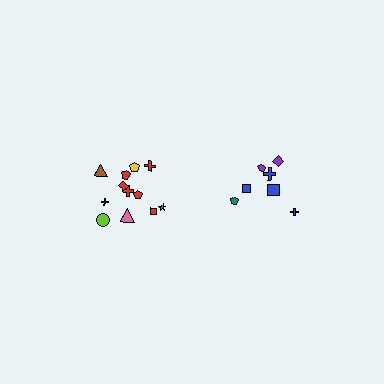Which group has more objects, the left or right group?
The left group.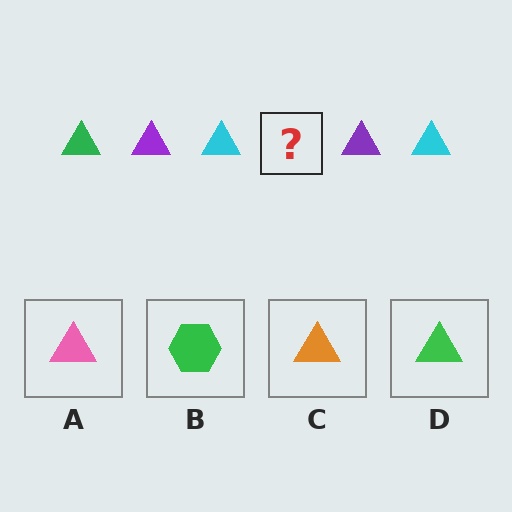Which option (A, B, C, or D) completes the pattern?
D.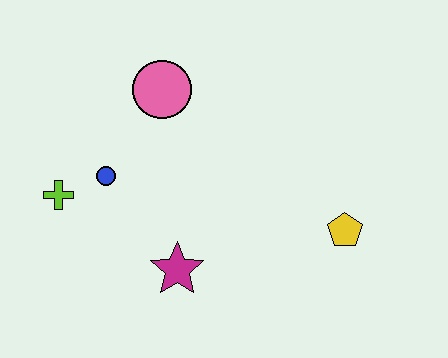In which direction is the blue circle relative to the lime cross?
The blue circle is to the right of the lime cross.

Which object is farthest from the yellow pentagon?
The lime cross is farthest from the yellow pentagon.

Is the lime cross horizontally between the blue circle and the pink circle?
No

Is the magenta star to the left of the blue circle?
No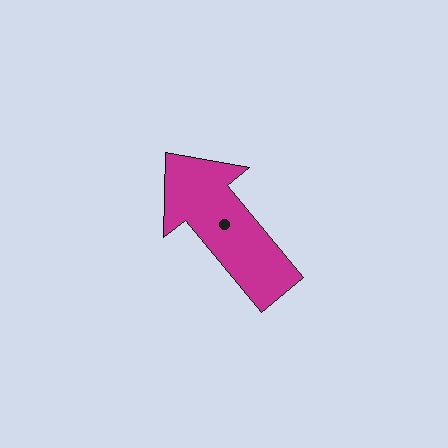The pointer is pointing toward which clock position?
Roughly 11 o'clock.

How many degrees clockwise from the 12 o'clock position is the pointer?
Approximately 321 degrees.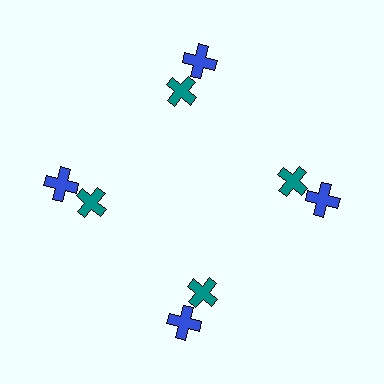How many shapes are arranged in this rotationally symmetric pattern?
There are 8 shapes, arranged in 4 groups of 2.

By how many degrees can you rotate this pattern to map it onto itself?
The pattern maps onto itself every 90 degrees of rotation.